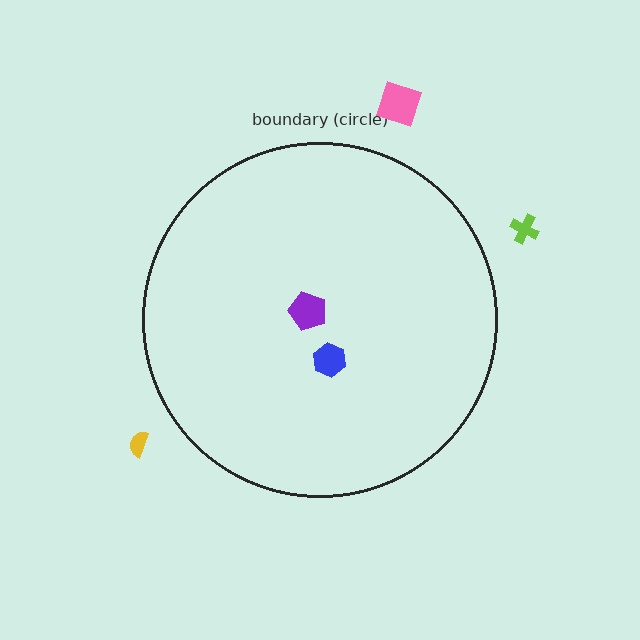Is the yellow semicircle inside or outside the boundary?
Outside.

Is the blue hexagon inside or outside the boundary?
Inside.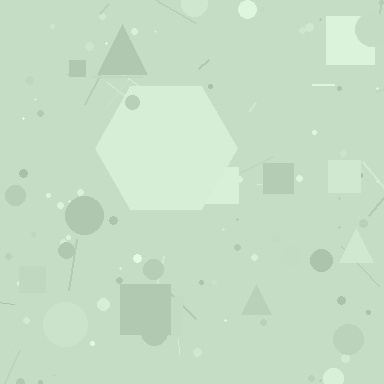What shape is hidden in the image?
A hexagon is hidden in the image.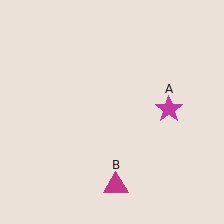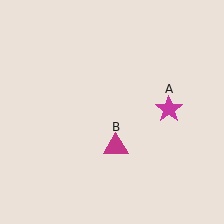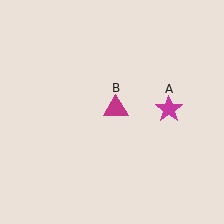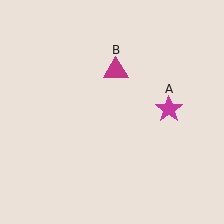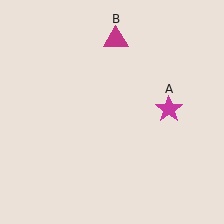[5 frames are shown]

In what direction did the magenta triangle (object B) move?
The magenta triangle (object B) moved up.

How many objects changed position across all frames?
1 object changed position: magenta triangle (object B).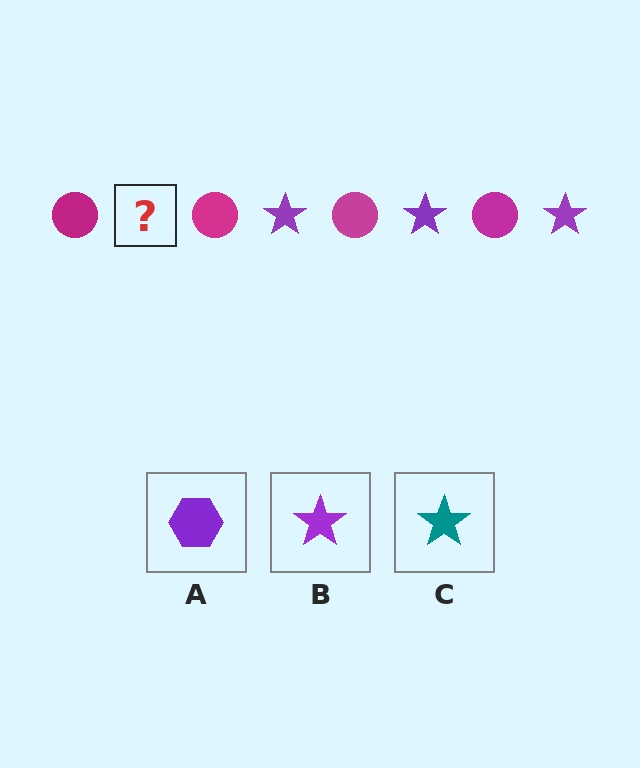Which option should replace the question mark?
Option B.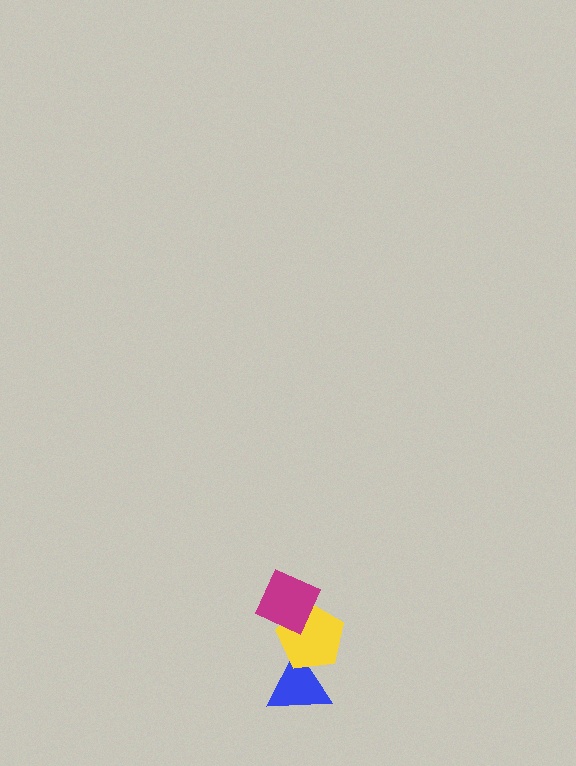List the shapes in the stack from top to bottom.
From top to bottom: the magenta diamond, the yellow pentagon, the blue triangle.